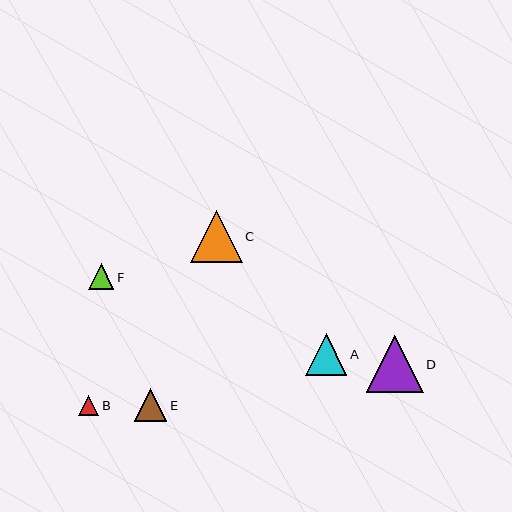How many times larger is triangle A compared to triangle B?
Triangle A is approximately 2.1 times the size of triangle B.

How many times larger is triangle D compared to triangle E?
Triangle D is approximately 1.7 times the size of triangle E.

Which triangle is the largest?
Triangle D is the largest with a size of approximately 57 pixels.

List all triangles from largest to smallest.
From largest to smallest: D, C, A, E, F, B.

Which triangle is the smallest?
Triangle B is the smallest with a size of approximately 20 pixels.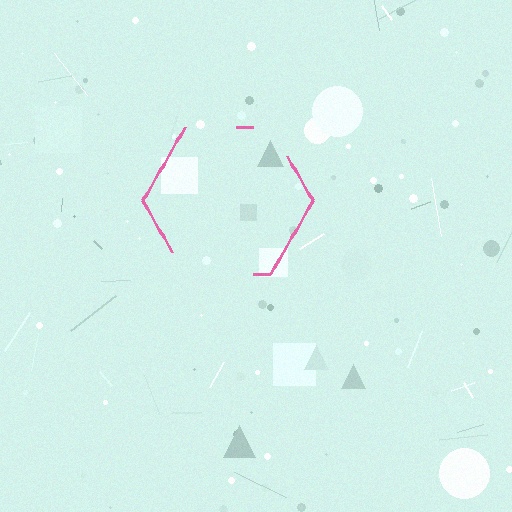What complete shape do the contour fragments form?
The contour fragments form a hexagon.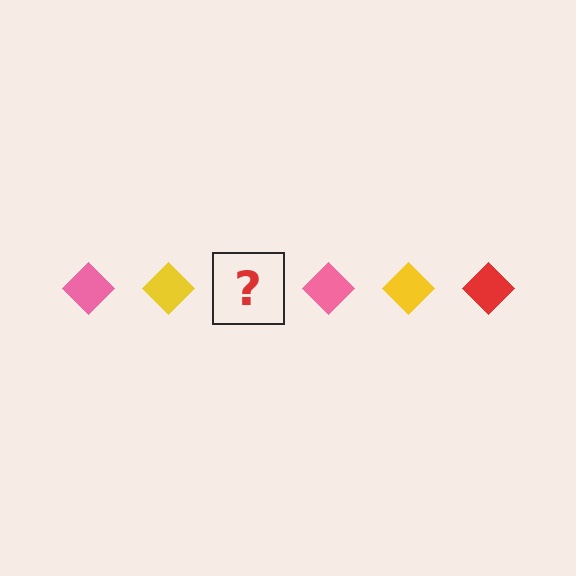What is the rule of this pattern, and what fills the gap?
The rule is that the pattern cycles through pink, yellow, red diamonds. The gap should be filled with a red diamond.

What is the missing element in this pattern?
The missing element is a red diamond.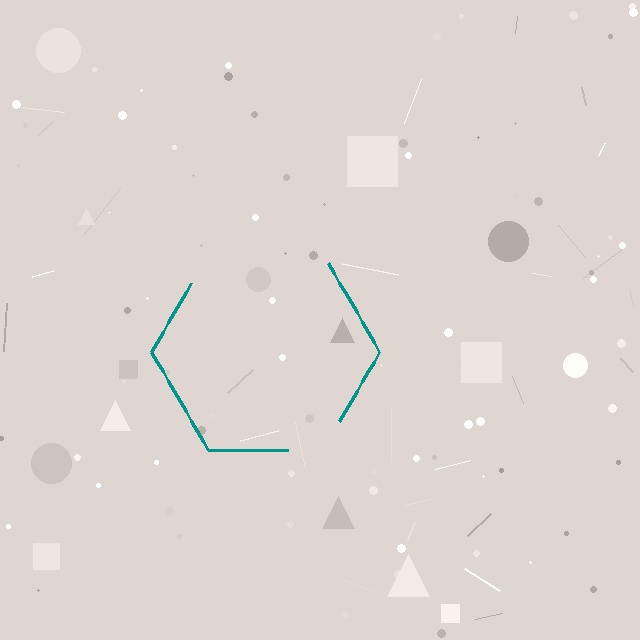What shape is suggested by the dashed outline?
The dashed outline suggests a hexagon.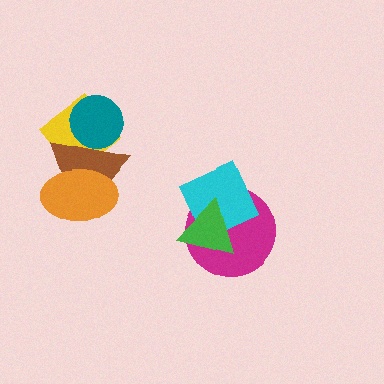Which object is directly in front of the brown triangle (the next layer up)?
The teal circle is directly in front of the brown triangle.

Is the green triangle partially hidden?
No, no other shape covers it.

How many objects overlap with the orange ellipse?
2 objects overlap with the orange ellipse.